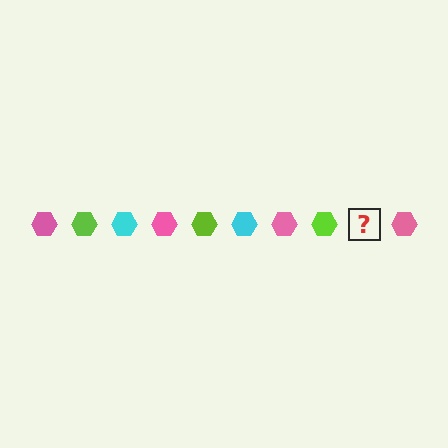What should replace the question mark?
The question mark should be replaced with a cyan hexagon.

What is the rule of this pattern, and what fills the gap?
The rule is that the pattern cycles through pink, lime, cyan hexagons. The gap should be filled with a cyan hexagon.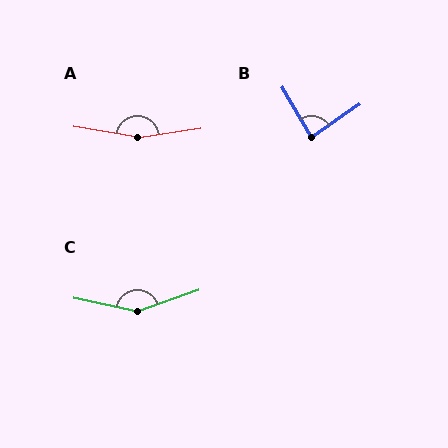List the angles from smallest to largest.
B (86°), C (149°), A (162°).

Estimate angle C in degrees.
Approximately 149 degrees.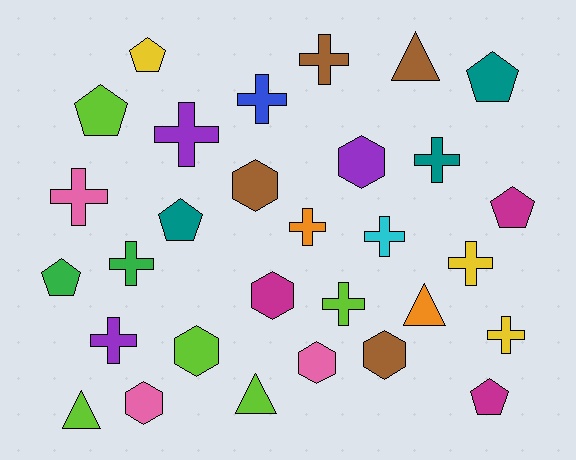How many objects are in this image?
There are 30 objects.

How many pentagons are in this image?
There are 7 pentagons.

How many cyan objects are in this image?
There is 1 cyan object.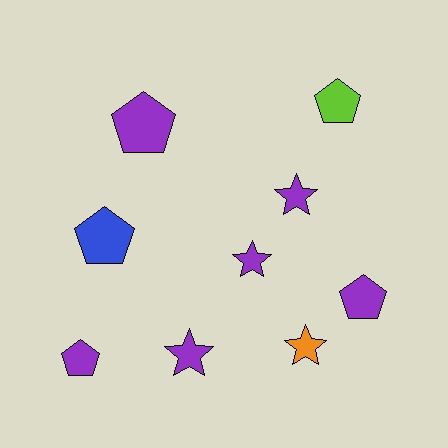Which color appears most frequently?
Purple, with 6 objects.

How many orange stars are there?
There is 1 orange star.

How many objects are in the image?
There are 9 objects.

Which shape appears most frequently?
Pentagon, with 5 objects.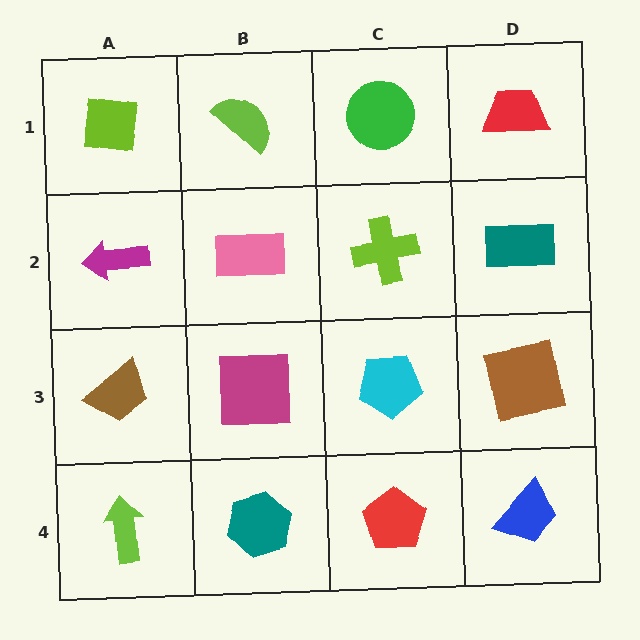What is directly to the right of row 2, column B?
A lime cross.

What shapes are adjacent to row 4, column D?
A brown square (row 3, column D), a red pentagon (row 4, column C).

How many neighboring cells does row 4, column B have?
3.